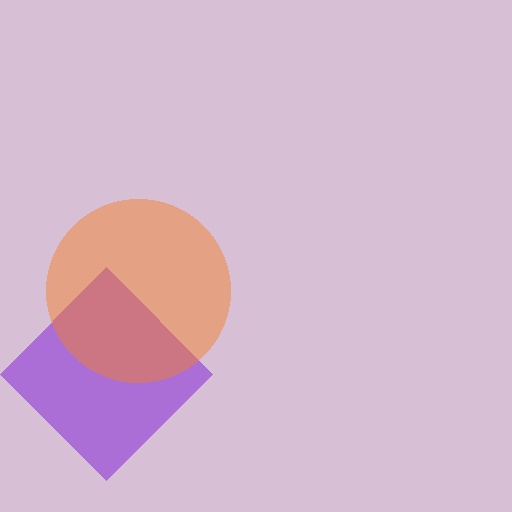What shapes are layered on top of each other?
The layered shapes are: a purple diamond, an orange circle.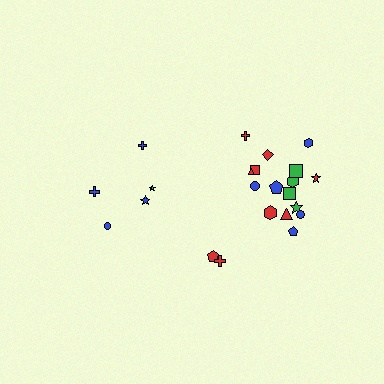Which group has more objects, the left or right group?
The right group.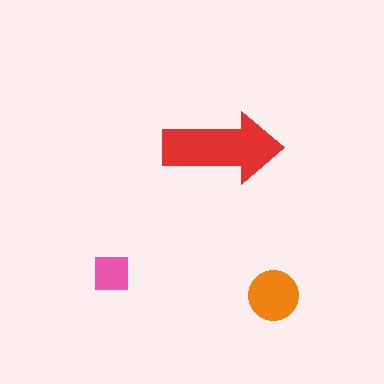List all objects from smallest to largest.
The pink square, the orange circle, the red arrow.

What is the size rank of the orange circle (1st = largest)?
2nd.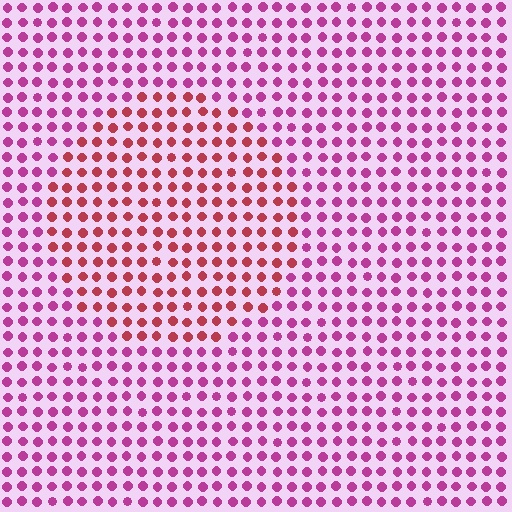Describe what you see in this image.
The image is filled with small magenta elements in a uniform arrangement. A circle-shaped region is visible where the elements are tinted to a slightly different hue, forming a subtle color boundary.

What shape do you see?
I see a circle.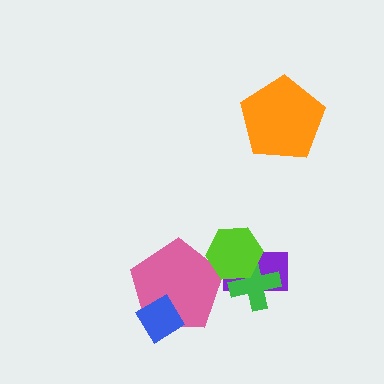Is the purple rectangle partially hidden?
Yes, it is partially covered by another shape.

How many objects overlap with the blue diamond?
1 object overlaps with the blue diamond.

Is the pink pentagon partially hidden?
Yes, it is partially covered by another shape.